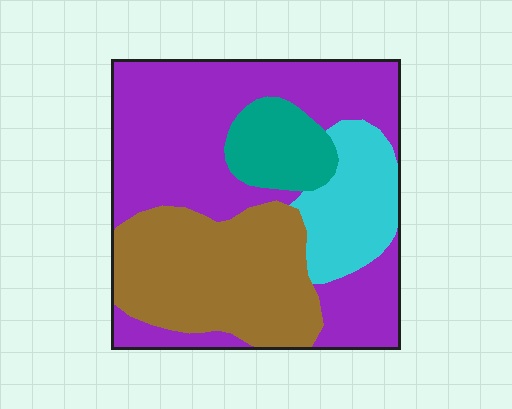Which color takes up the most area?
Purple, at roughly 45%.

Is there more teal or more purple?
Purple.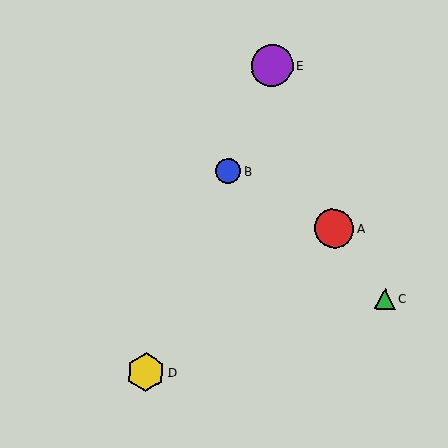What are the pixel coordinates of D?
Object D is at (146, 372).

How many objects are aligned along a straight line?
3 objects (B, D, E) are aligned along a straight line.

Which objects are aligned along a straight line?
Objects B, D, E are aligned along a straight line.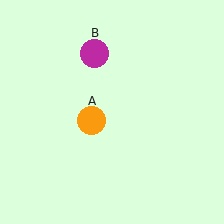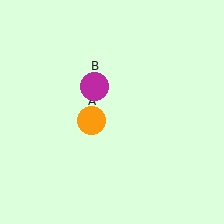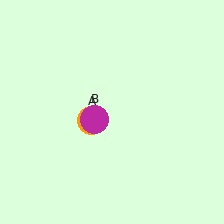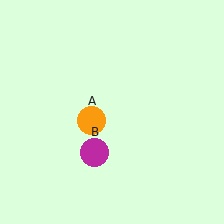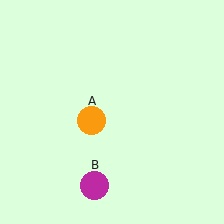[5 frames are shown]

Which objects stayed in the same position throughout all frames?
Orange circle (object A) remained stationary.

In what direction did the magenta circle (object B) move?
The magenta circle (object B) moved down.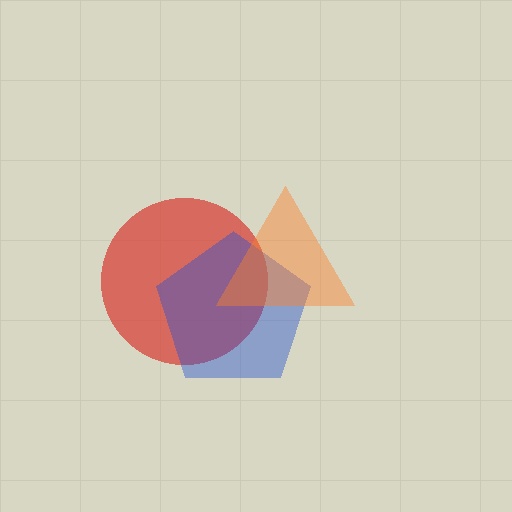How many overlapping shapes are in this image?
There are 3 overlapping shapes in the image.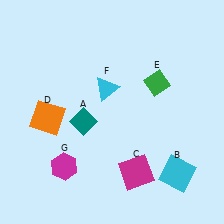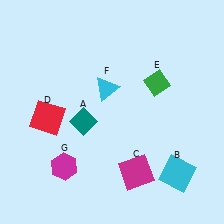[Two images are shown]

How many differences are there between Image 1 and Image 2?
There is 1 difference between the two images.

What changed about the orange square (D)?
In Image 1, D is orange. In Image 2, it changed to red.